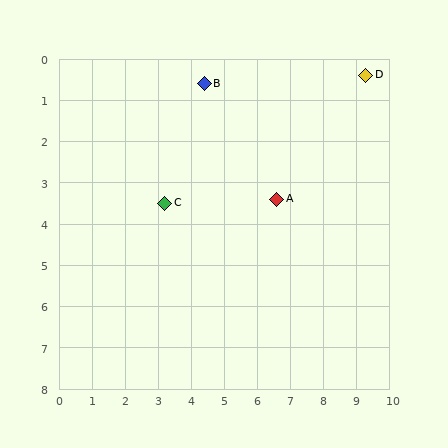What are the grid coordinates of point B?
Point B is at approximately (4.4, 0.6).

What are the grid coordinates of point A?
Point A is at approximately (6.6, 3.4).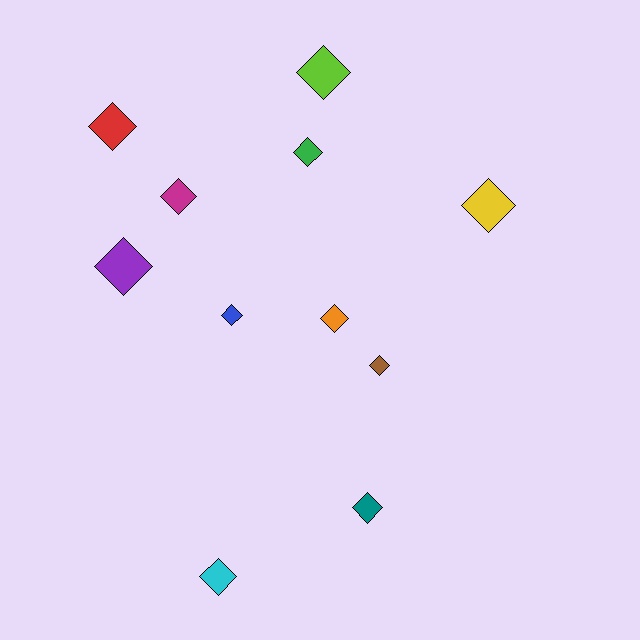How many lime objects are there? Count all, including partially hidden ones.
There is 1 lime object.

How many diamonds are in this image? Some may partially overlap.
There are 11 diamonds.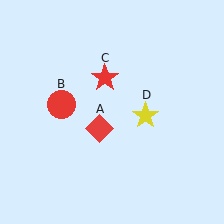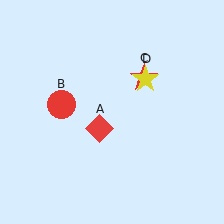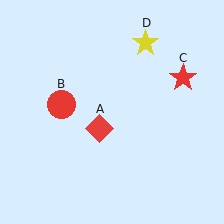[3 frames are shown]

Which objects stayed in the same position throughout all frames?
Red diamond (object A) and red circle (object B) remained stationary.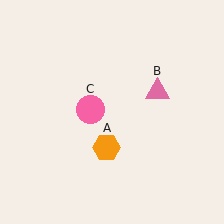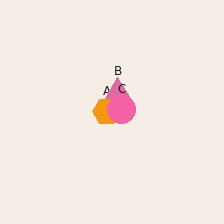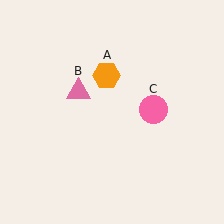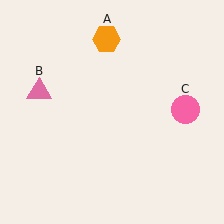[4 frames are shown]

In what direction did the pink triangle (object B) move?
The pink triangle (object B) moved left.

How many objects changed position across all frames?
3 objects changed position: orange hexagon (object A), pink triangle (object B), pink circle (object C).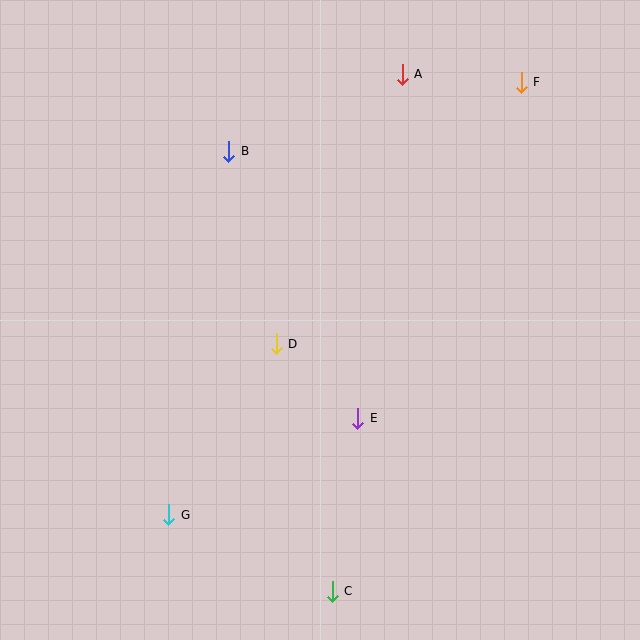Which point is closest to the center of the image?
Point D at (276, 344) is closest to the center.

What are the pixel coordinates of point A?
Point A is at (402, 74).